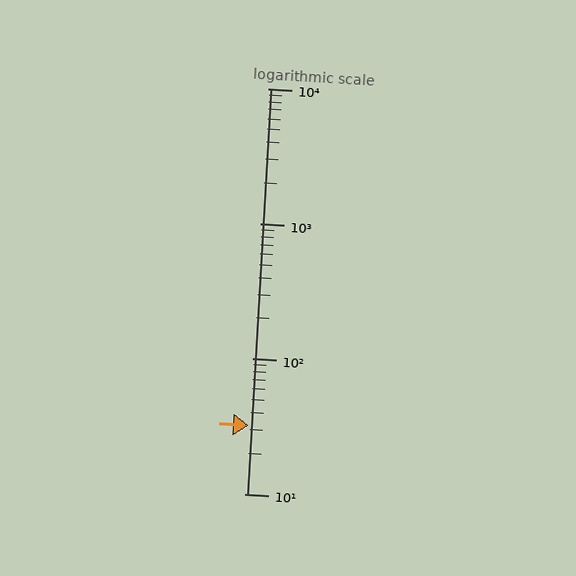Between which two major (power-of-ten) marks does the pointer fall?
The pointer is between 10 and 100.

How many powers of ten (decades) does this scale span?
The scale spans 3 decades, from 10 to 10000.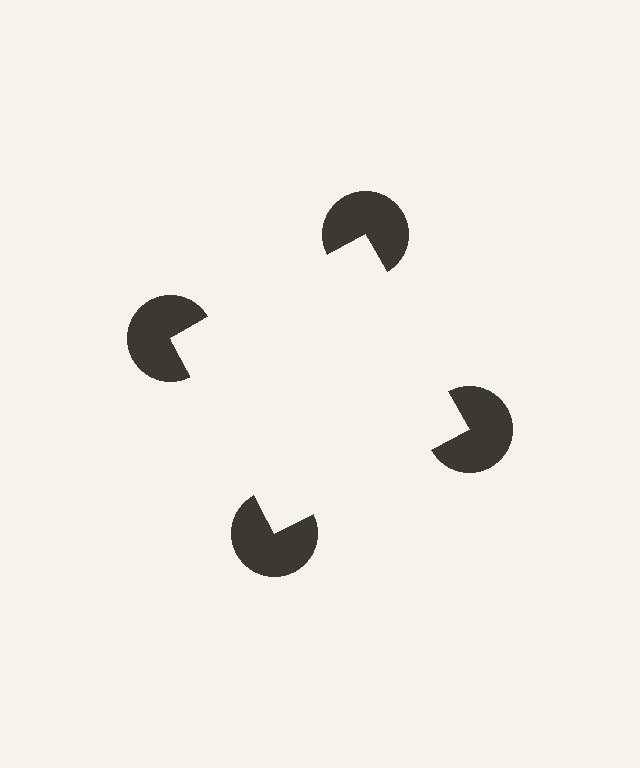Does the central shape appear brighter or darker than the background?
It typically appears slightly brighter than the background, even though no actual brightness change is drawn.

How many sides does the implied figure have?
4 sides.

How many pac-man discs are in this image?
There are 4 — one at each vertex of the illusory square.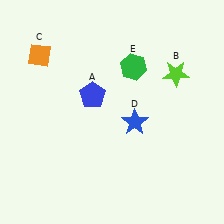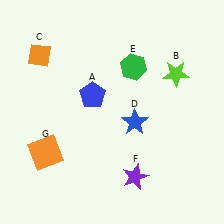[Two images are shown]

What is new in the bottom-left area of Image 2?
An orange square (G) was added in the bottom-left area of Image 2.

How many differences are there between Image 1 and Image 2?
There are 2 differences between the two images.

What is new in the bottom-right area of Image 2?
A purple star (F) was added in the bottom-right area of Image 2.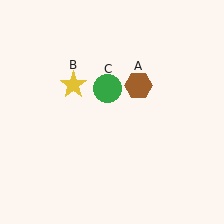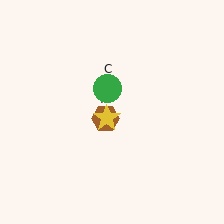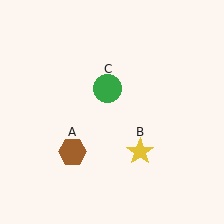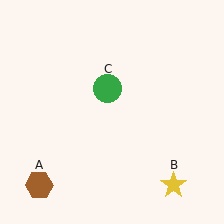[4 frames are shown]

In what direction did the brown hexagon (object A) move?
The brown hexagon (object A) moved down and to the left.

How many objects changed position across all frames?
2 objects changed position: brown hexagon (object A), yellow star (object B).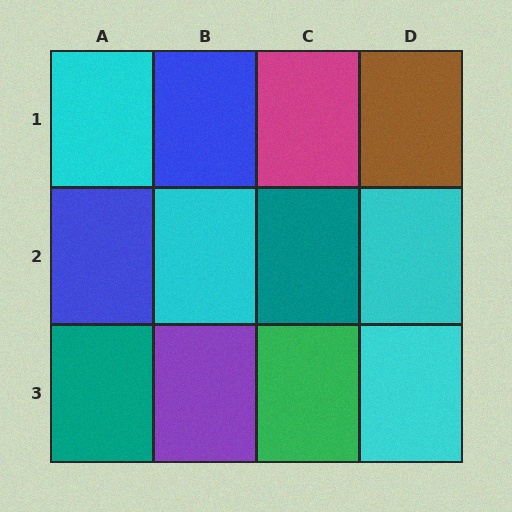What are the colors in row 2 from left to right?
Blue, cyan, teal, cyan.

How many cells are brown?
1 cell is brown.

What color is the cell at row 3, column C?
Green.